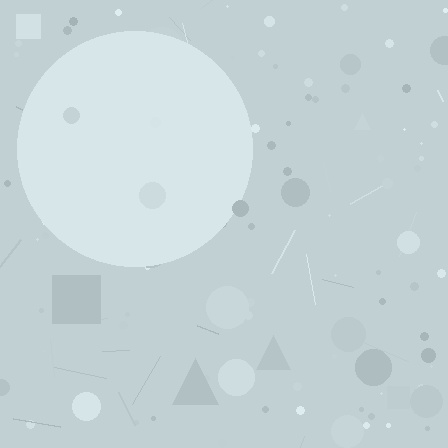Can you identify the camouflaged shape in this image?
The camouflaged shape is a circle.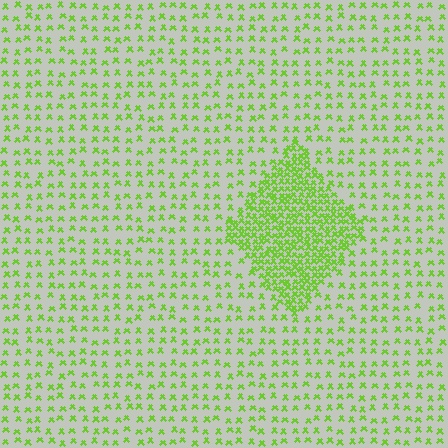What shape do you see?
I see a diamond.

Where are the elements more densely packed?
The elements are more densely packed inside the diamond boundary.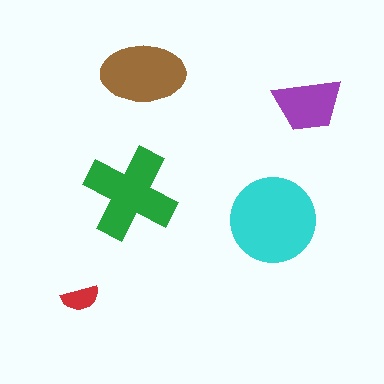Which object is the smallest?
The red semicircle.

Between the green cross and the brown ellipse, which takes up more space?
The green cross.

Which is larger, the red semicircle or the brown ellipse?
The brown ellipse.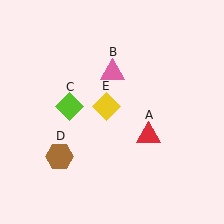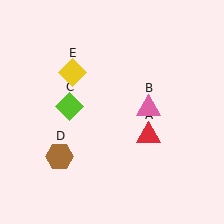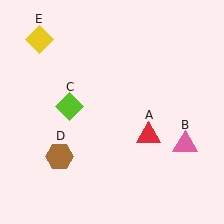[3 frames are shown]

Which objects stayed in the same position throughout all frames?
Red triangle (object A) and lime diamond (object C) and brown hexagon (object D) remained stationary.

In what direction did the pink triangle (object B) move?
The pink triangle (object B) moved down and to the right.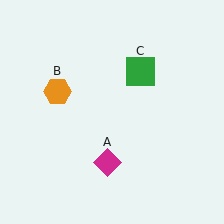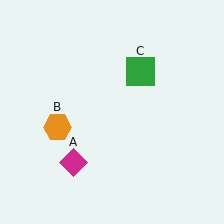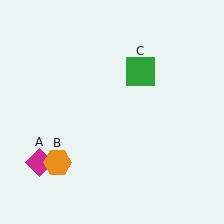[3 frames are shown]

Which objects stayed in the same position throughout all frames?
Green square (object C) remained stationary.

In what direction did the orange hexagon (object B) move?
The orange hexagon (object B) moved down.